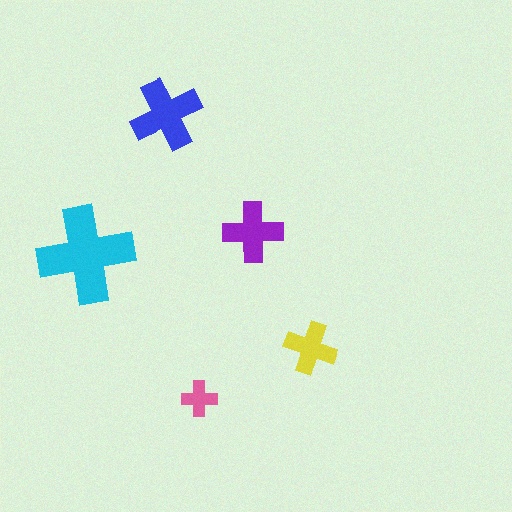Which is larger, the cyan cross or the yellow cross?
The cyan one.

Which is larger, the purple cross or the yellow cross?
The purple one.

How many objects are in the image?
There are 5 objects in the image.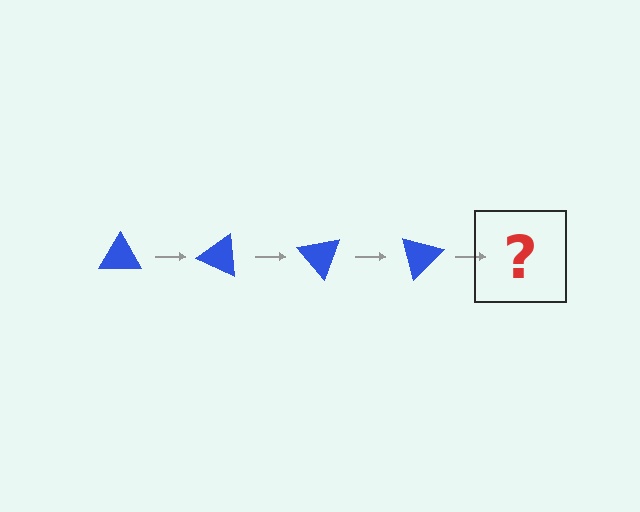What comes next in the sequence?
The next element should be a blue triangle rotated 100 degrees.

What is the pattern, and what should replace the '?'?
The pattern is that the triangle rotates 25 degrees each step. The '?' should be a blue triangle rotated 100 degrees.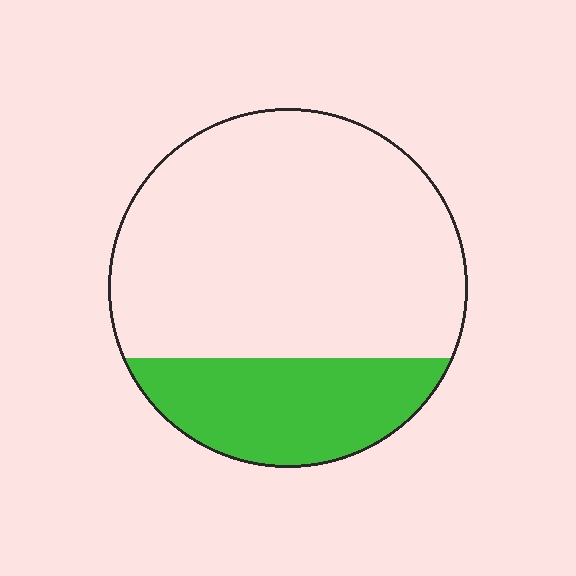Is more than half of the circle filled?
No.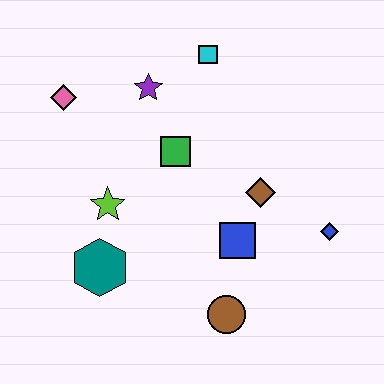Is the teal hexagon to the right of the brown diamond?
No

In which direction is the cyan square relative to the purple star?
The cyan square is to the right of the purple star.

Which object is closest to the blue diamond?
The brown diamond is closest to the blue diamond.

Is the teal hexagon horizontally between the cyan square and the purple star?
No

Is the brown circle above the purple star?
No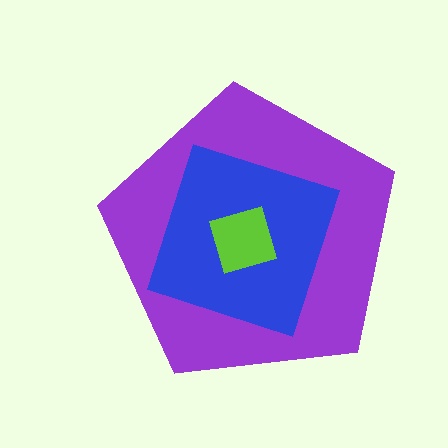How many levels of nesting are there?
3.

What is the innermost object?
The lime square.